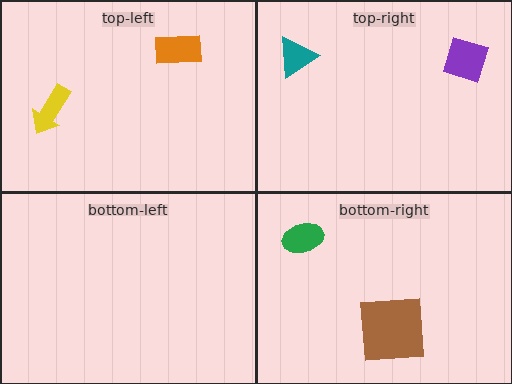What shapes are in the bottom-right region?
The brown square, the green ellipse.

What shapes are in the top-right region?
The teal triangle, the purple diamond.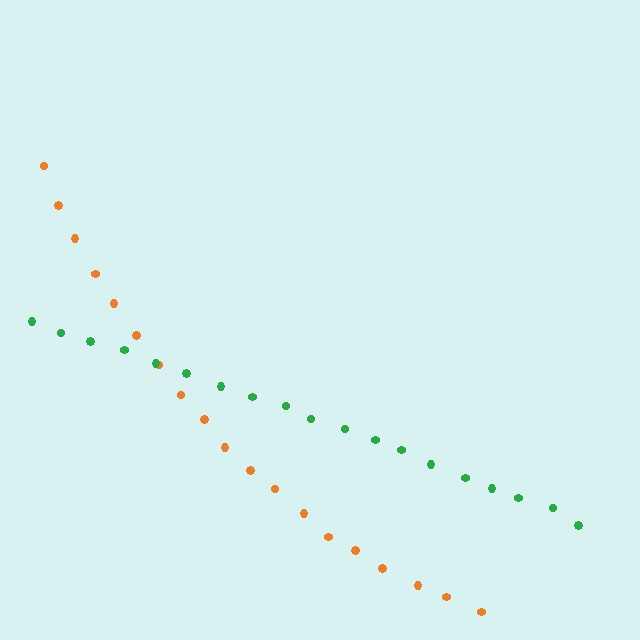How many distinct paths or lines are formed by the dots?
There are 2 distinct paths.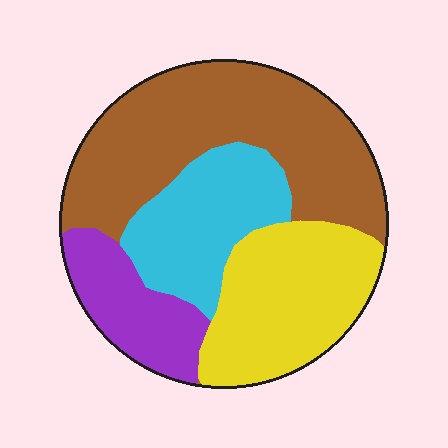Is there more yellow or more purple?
Yellow.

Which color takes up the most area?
Brown, at roughly 40%.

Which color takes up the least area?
Purple, at roughly 15%.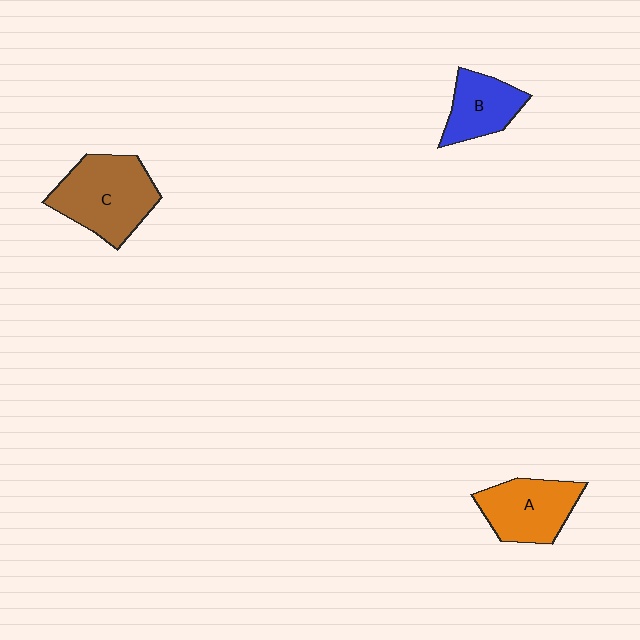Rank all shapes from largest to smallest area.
From largest to smallest: C (brown), A (orange), B (blue).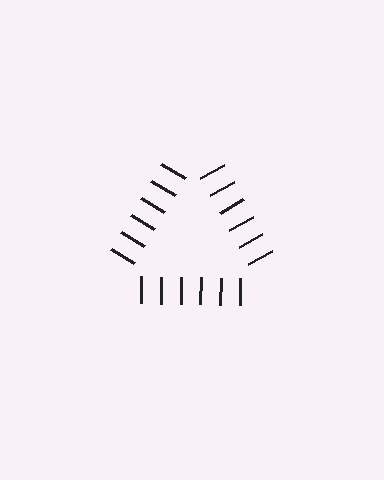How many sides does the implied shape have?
3 sides — the line-ends trace a triangle.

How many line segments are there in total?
18 — 6 along each of the 3 edges.